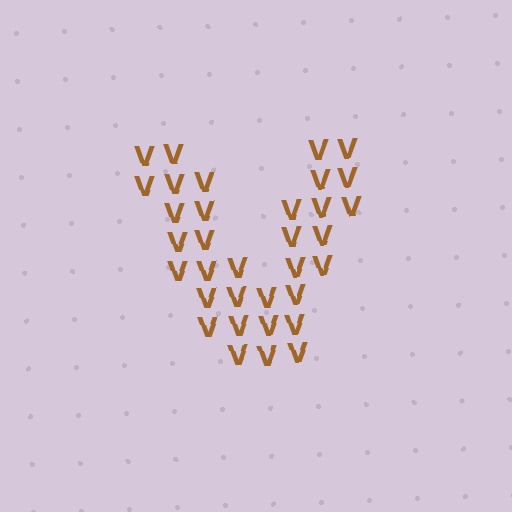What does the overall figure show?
The overall figure shows the letter V.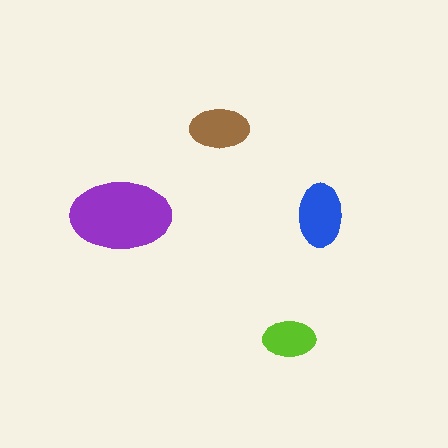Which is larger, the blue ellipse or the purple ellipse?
The purple one.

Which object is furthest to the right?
The blue ellipse is rightmost.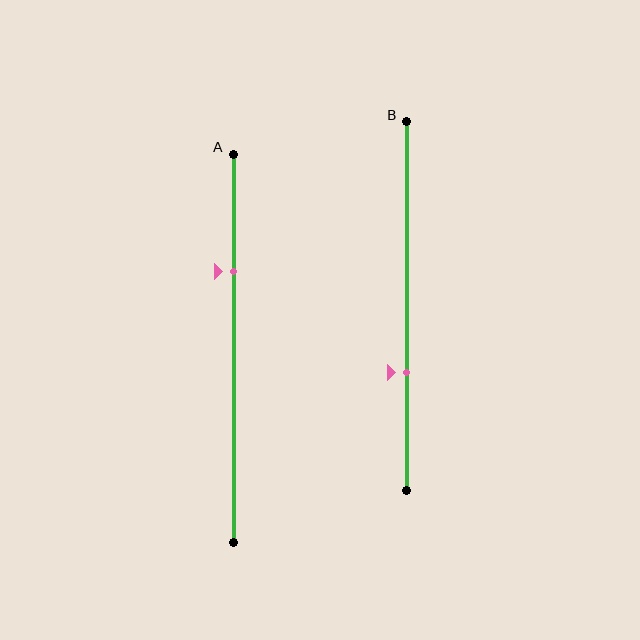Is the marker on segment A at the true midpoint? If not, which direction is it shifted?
No, the marker on segment A is shifted upward by about 20% of the segment length.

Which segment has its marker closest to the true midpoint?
Segment B has its marker closest to the true midpoint.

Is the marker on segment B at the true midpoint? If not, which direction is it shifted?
No, the marker on segment B is shifted downward by about 18% of the segment length.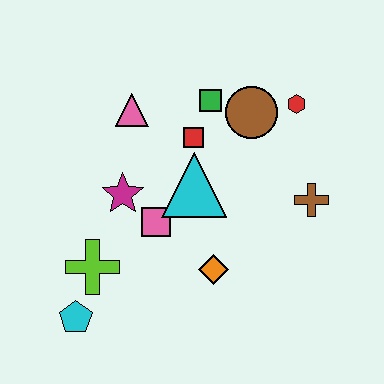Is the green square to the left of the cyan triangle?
No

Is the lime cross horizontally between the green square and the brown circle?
No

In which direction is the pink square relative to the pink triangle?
The pink square is below the pink triangle.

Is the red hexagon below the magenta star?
No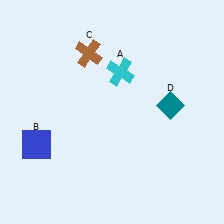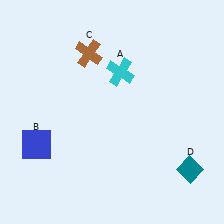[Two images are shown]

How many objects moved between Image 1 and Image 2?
1 object moved between the two images.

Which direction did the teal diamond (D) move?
The teal diamond (D) moved down.